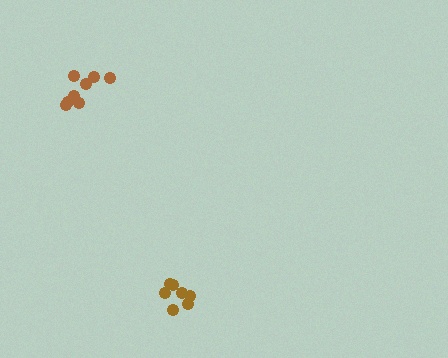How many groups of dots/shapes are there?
There are 2 groups.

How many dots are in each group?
Group 1: 7 dots, Group 2: 8 dots (15 total).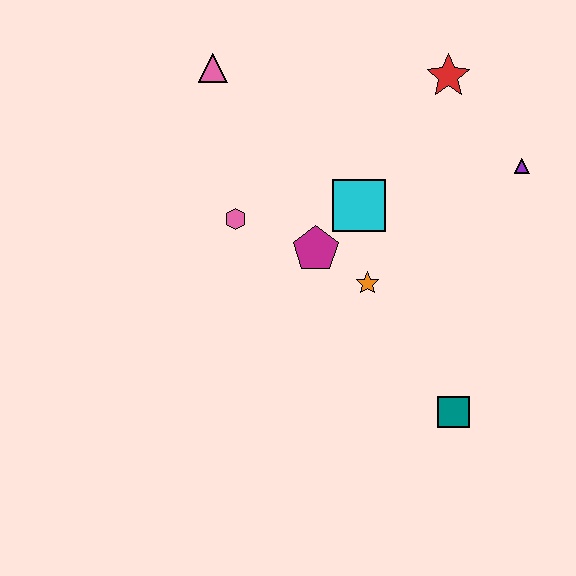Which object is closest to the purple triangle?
The red star is closest to the purple triangle.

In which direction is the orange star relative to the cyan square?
The orange star is below the cyan square.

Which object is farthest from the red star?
The teal square is farthest from the red star.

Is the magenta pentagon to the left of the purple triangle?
Yes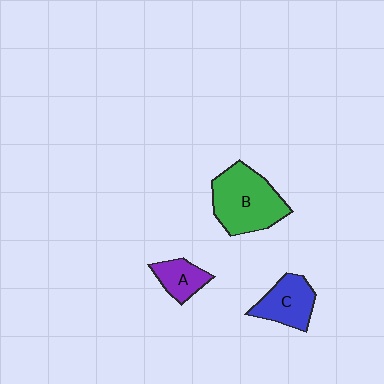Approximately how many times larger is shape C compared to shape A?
Approximately 1.5 times.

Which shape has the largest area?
Shape B (green).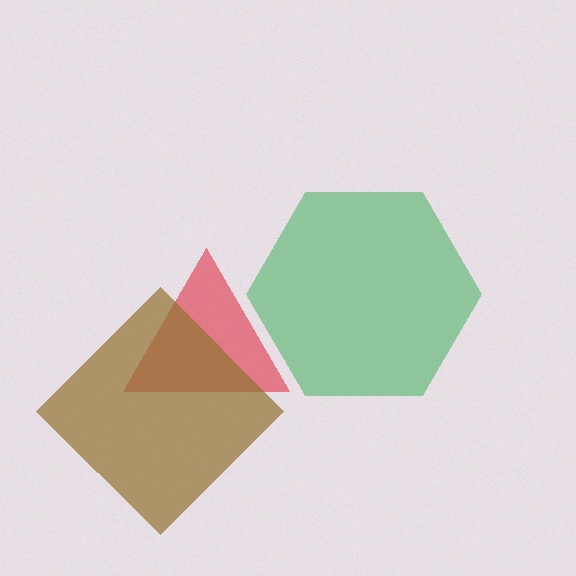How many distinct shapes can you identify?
There are 3 distinct shapes: a red triangle, a brown diamond, a green hexagon.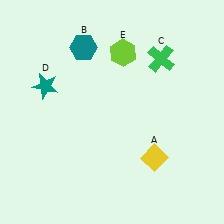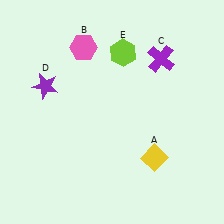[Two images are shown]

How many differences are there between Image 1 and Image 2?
There are 3 differences between the two images.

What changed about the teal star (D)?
In Image 1, D is teal. In Image 2, it changed to purple.